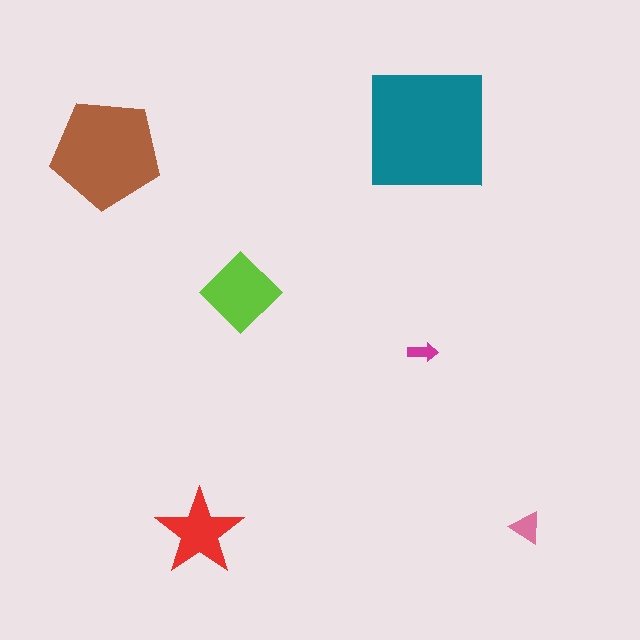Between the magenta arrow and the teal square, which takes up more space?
The teal square.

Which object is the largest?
The teal square.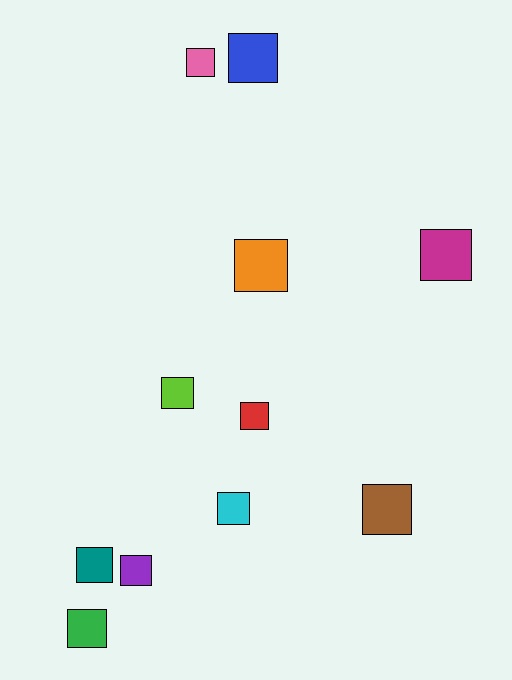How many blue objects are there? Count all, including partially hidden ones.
There is 1 blue object.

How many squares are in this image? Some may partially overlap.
There are 11 squares.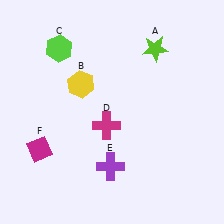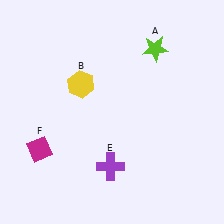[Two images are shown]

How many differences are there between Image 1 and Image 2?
There are 2 differences between the two images.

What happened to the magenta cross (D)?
The magenta cross (D) was removed in Image 2. It was in the bottom-left area of Image 1.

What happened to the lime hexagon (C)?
The lime hexagon (C) was removed in Image 2. It was in the top-left area of Image 1.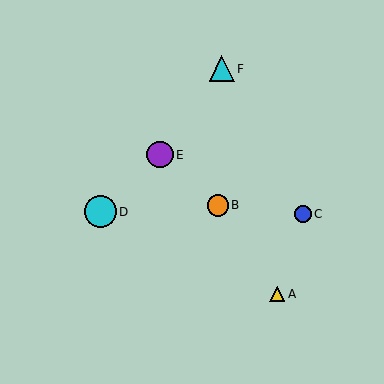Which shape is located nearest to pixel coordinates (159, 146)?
The purple circle (labeled E) at (160, 155) is nearest to that location.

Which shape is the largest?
The cyan circle (labeled D) is the largest.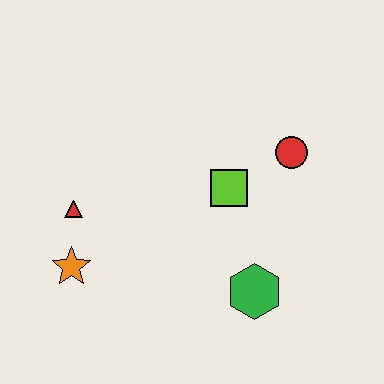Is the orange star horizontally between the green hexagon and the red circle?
No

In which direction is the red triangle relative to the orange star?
The red triangle is above the orange star.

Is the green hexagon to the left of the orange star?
No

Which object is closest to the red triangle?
The orange star is closest to the red triangle.